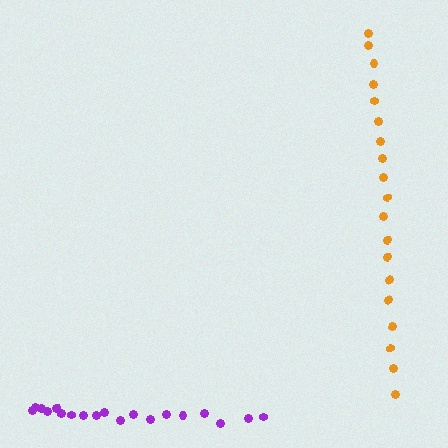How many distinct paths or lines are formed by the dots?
There are 2 distinct paths.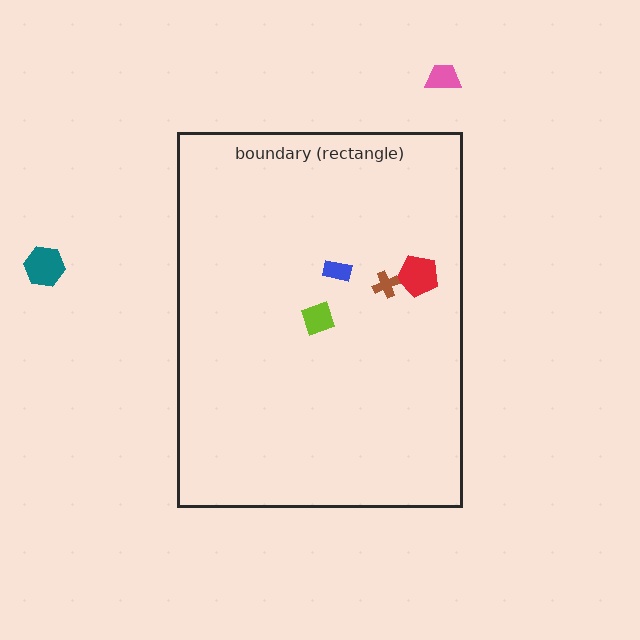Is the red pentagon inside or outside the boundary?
Inside.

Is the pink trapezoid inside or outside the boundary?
Outside.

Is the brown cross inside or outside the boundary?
Inside.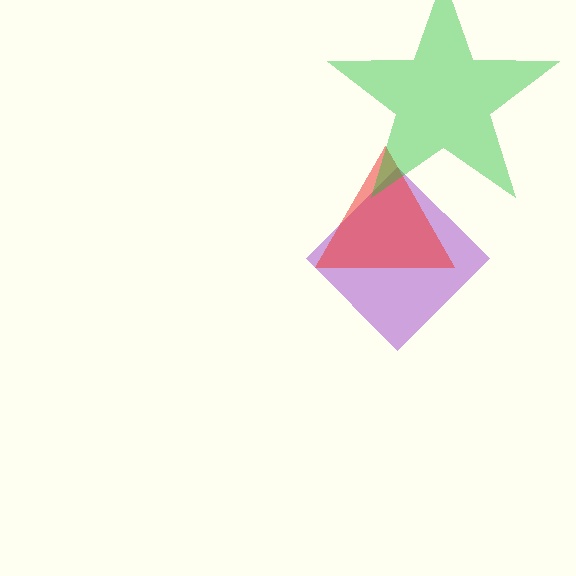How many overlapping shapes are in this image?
There are 3 overlapping shapes in the image.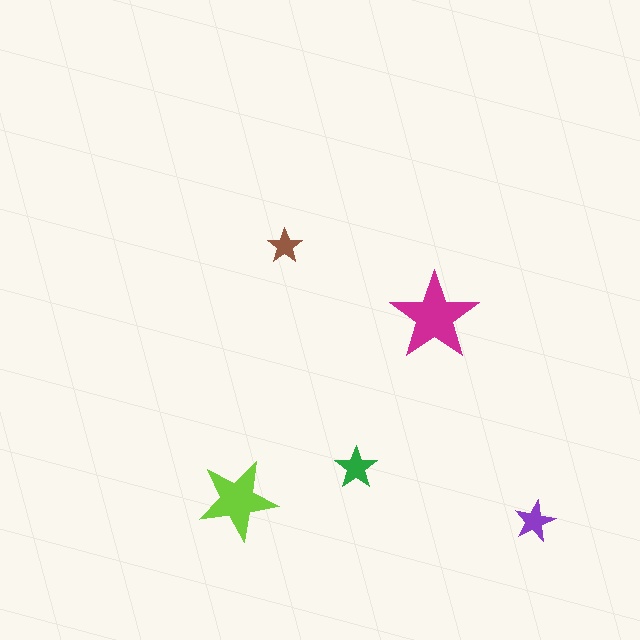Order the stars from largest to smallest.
the magenta one, the lime one, the green one, the purple one, the brown one.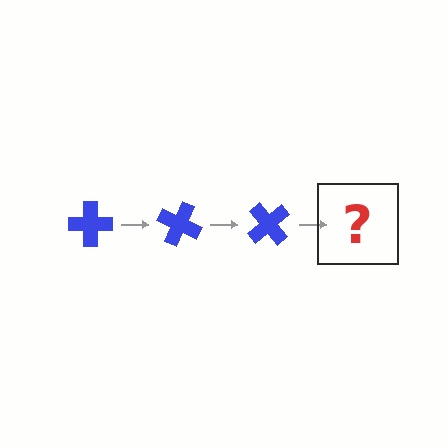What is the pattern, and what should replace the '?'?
The pattern is that the cross rotates 25 degrees each step. The '?' should be a blue cross rotated 75 degrees.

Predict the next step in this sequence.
The next step is a blue cross rotated 75 degrees.